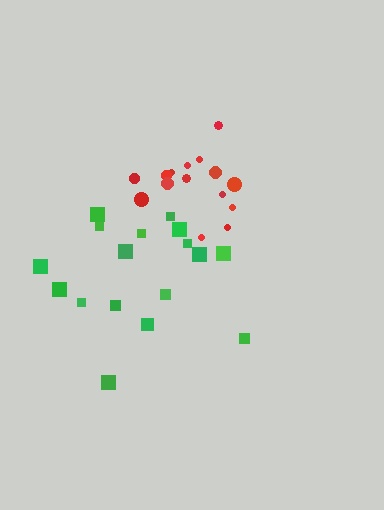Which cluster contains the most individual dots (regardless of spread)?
Green (17).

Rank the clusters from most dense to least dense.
red, green.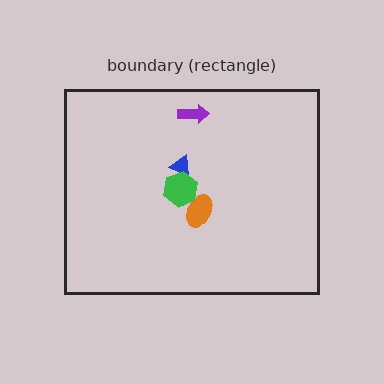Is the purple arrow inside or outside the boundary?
Inside.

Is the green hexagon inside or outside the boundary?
Inside.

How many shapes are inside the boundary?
4 inside, 0 outside.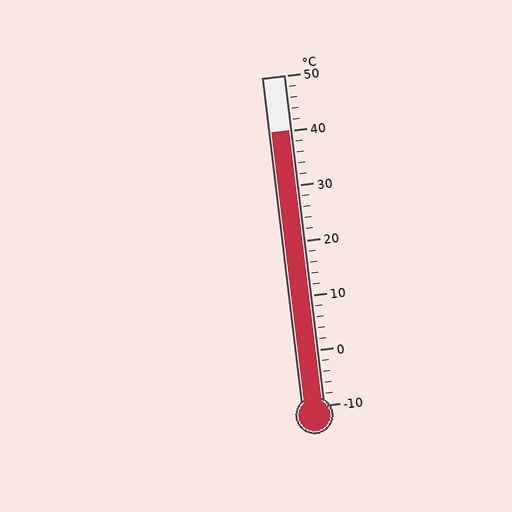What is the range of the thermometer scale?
The thermometer scale ranges from -10°C to 50°C.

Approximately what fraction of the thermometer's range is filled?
The thermometer is filled to approximately 85% of its range.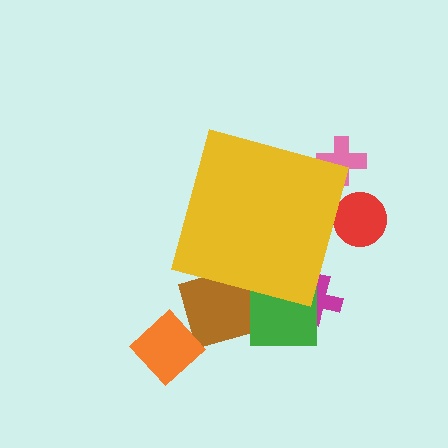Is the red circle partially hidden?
Yes, the red circle is partially hidden behind the yellow diamond.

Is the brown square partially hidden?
Yes, the brown square is partially hidden behind the yellow diamond.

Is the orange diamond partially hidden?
No, the orange diamond is fully visible.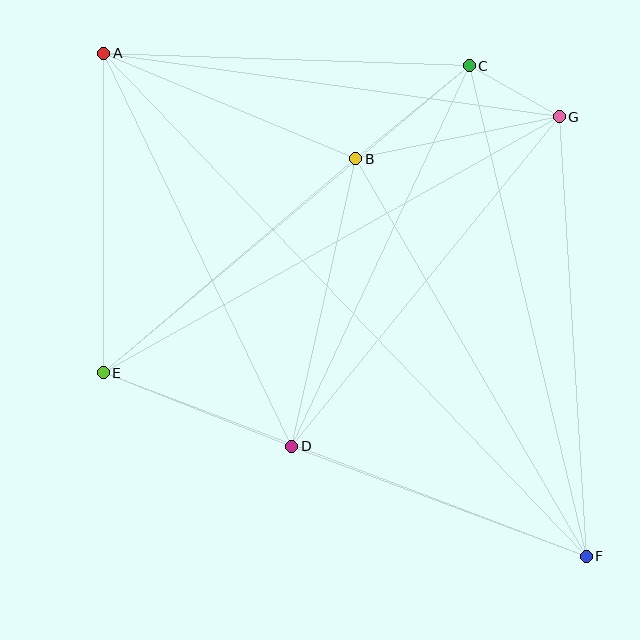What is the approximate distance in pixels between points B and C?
The distance between B and C is approximately 147 pixels.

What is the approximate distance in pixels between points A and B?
The distance between A and B is approximately 273 pixels.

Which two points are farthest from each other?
Points A and F are farthest from each other.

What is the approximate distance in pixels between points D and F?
The distance between D and F is approximately 314 pixels.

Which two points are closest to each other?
Points C and G are closest to each other.